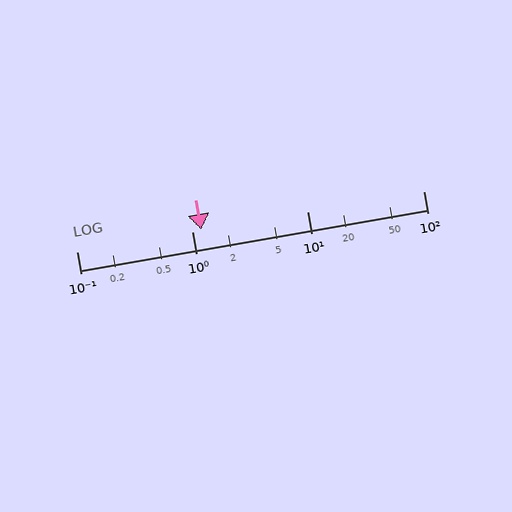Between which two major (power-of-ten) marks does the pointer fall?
The pointer is between 1 and 10.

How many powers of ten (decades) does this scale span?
The scale spans 3 decades, from 0.1 to 100.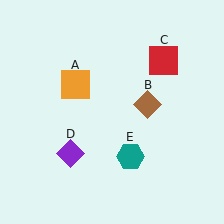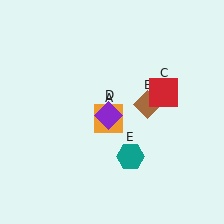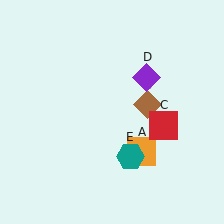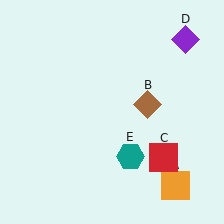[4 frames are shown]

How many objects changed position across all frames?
3 objects changed position: orange square (object A), red square (object C), purple diamond (object D).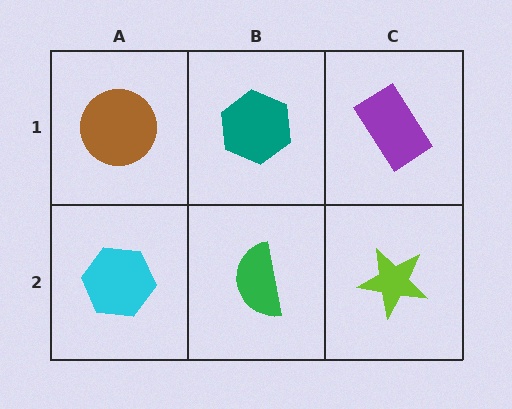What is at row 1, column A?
A brown circle.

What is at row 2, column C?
A lime star.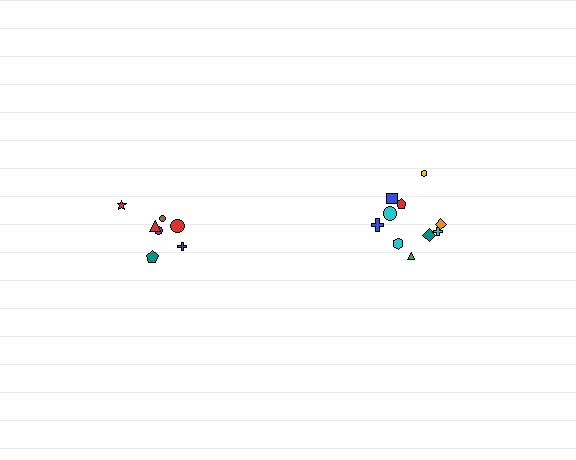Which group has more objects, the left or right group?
The right group.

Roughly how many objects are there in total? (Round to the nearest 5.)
Roughly 15 objects in total.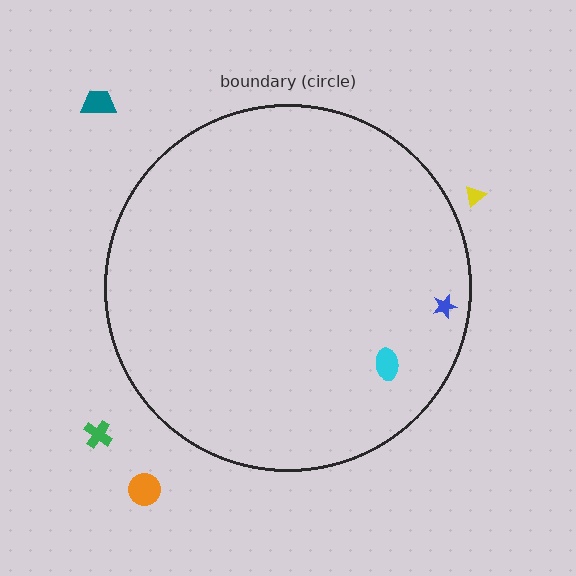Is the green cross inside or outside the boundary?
Outside.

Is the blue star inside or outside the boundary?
Inside.